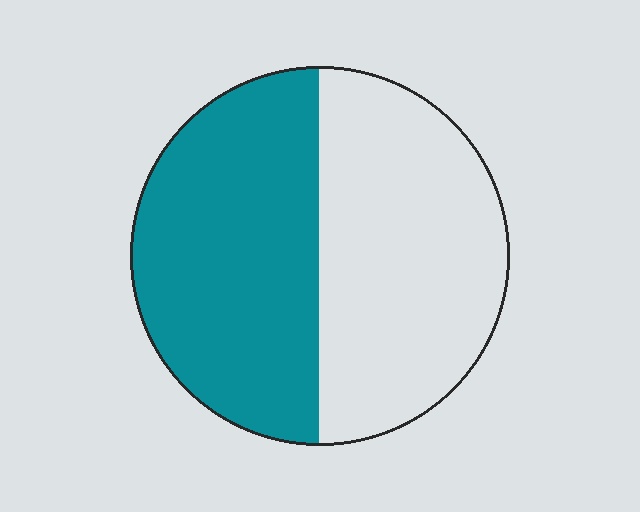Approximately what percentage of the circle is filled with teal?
Approximately 50%.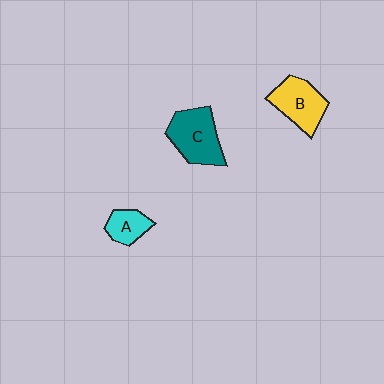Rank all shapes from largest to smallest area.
From largest to smallest: C (teal), B (yellow), A (cyan).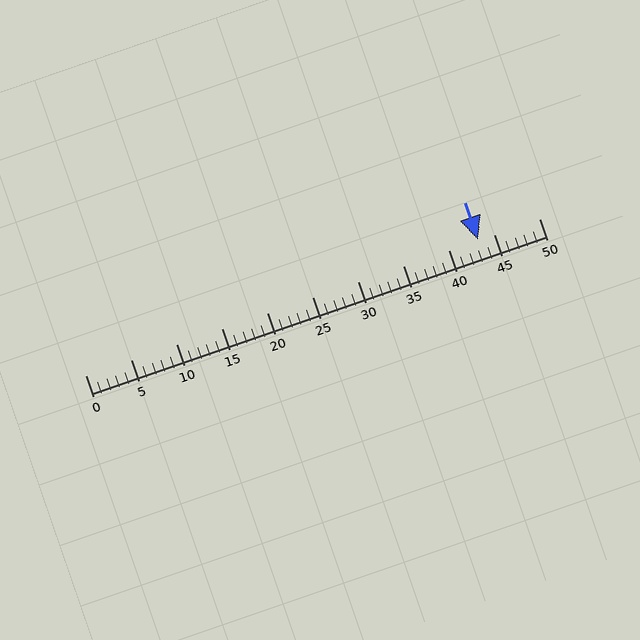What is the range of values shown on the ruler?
The ruler shows values from 0 to 50.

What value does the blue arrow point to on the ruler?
The blue arrow points to approximately 43.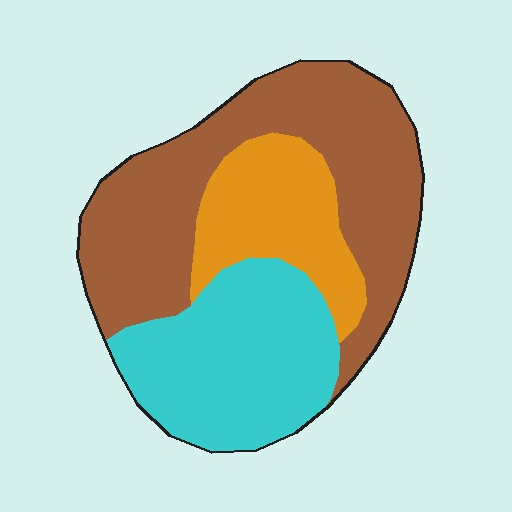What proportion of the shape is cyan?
Cyan covers around 30% of the shape.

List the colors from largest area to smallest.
From largest to smallest: brown, cyan, orange.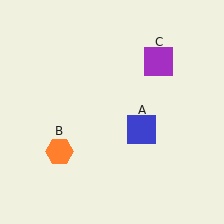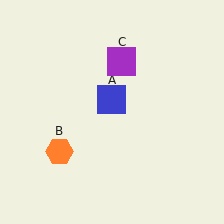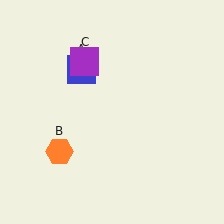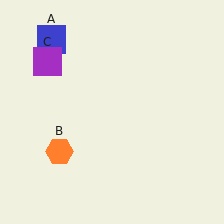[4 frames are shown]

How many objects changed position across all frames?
2 objects changed position: blue square (object A), purple square (object C).